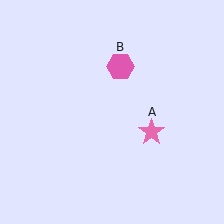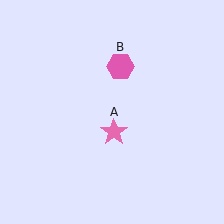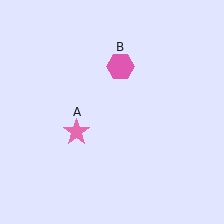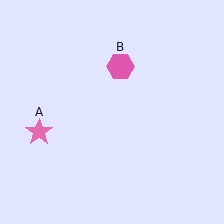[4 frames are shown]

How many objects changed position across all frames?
1 object changed position: pink star (object A).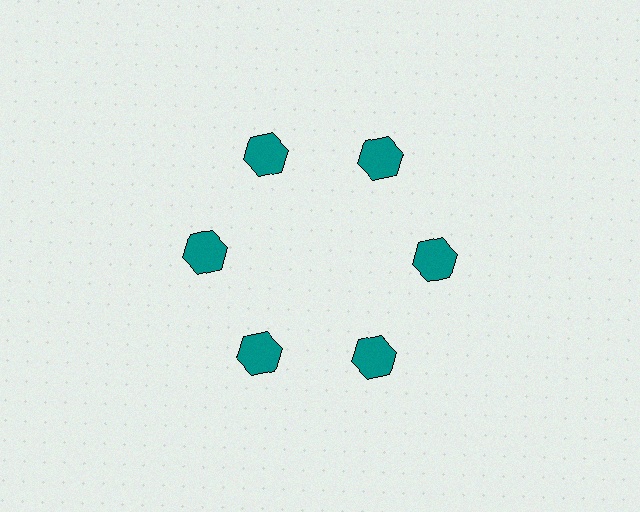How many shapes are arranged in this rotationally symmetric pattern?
There are 6 shapes, arranged in 6 groups of 1.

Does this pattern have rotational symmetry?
Yes, this pattern has 6-fold rotational symmetry. It looks the same after rotating 60 degrees around the center.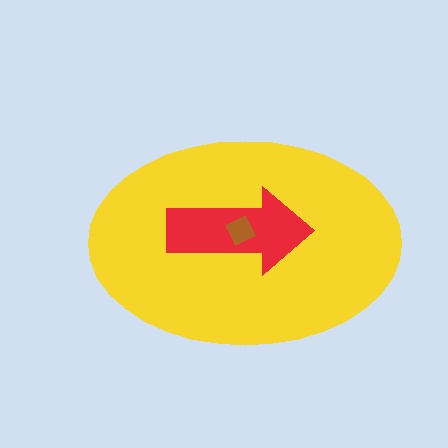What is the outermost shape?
The yellow ellipse.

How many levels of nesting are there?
3.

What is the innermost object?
The brown square.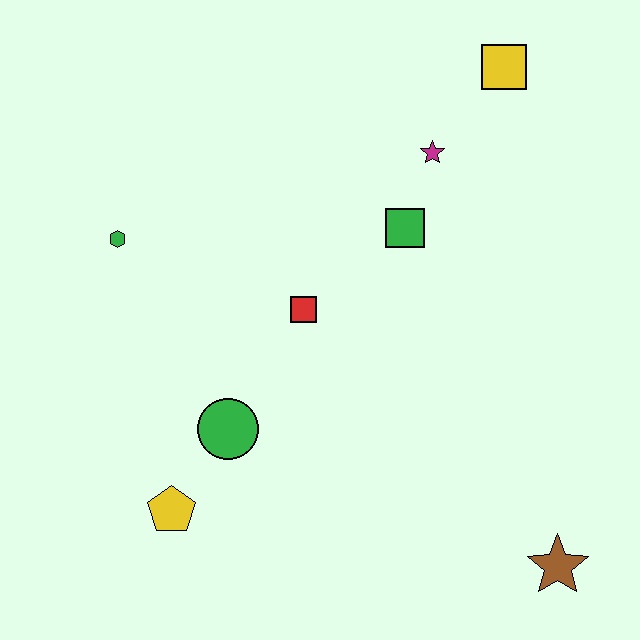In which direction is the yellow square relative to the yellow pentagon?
The yellow square is above the yellow pentagon.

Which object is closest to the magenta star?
The green square is closest to the magenta star.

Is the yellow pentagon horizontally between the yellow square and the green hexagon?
Yes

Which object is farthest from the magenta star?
The yellow pentagon is farthest from the magenta star.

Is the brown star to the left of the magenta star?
No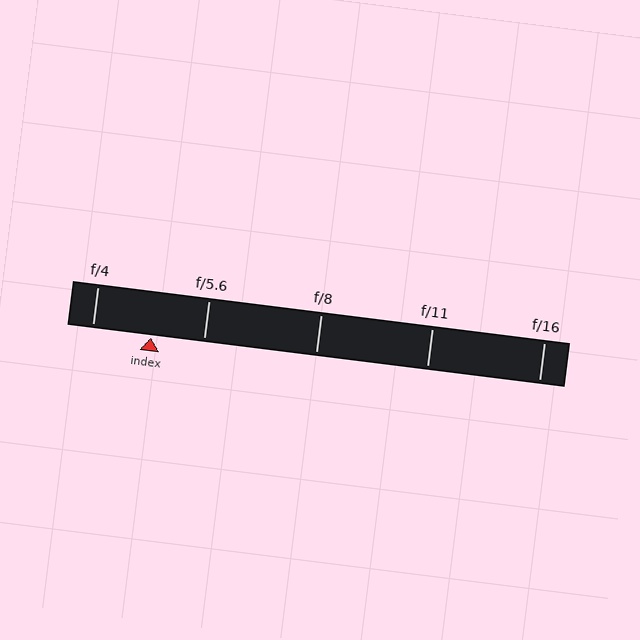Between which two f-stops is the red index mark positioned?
The index mark is between f/4 and f/5.6.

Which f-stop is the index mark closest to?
The index mark is closest to f/5.6.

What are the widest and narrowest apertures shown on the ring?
The widest aperture shown is f/4 and the narrowest is f/16.